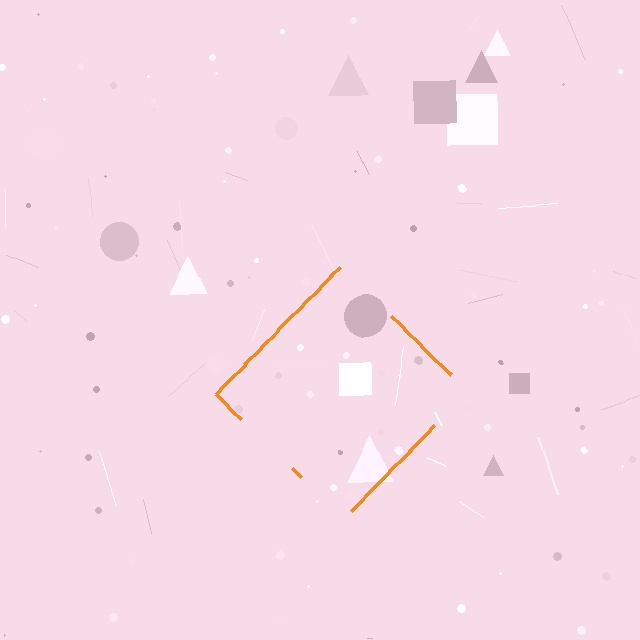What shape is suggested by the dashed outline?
The dashed outline suggests a diamond.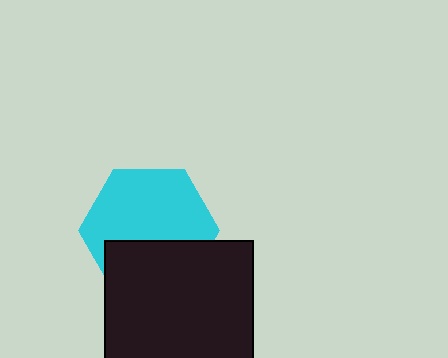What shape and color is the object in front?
The object in front is a black square.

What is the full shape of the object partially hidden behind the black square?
The partially hidden object is a cyan hexagon.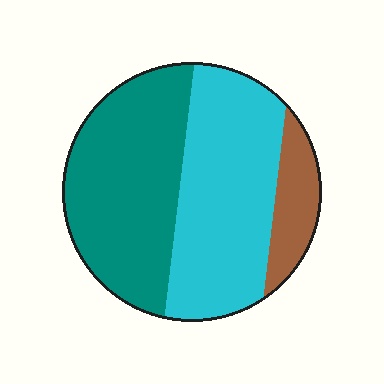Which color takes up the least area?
Brown, at roughly 10%.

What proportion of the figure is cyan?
Cyan covers roughly 45% of the figure.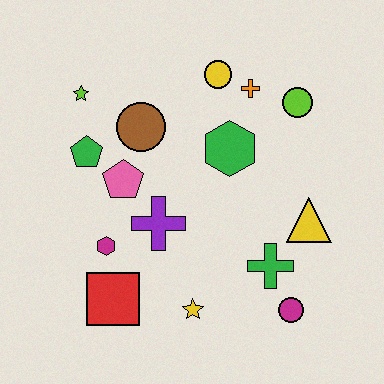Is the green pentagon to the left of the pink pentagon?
Yes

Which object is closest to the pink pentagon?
The green pentagon is closest to the pink pentagon.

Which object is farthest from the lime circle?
The red square is farthest from the lime circle.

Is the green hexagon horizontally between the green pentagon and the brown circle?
No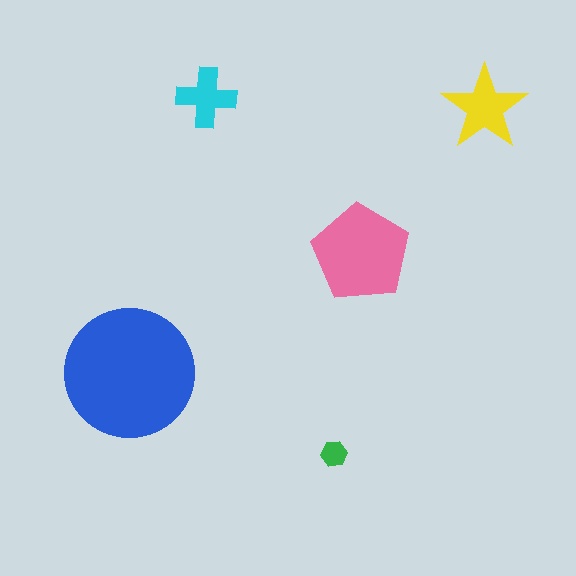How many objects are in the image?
There are 5 objects in the image.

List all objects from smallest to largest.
The green hexagon, the cyan cross, the yellow star, the pink pentagon, the blue circle.